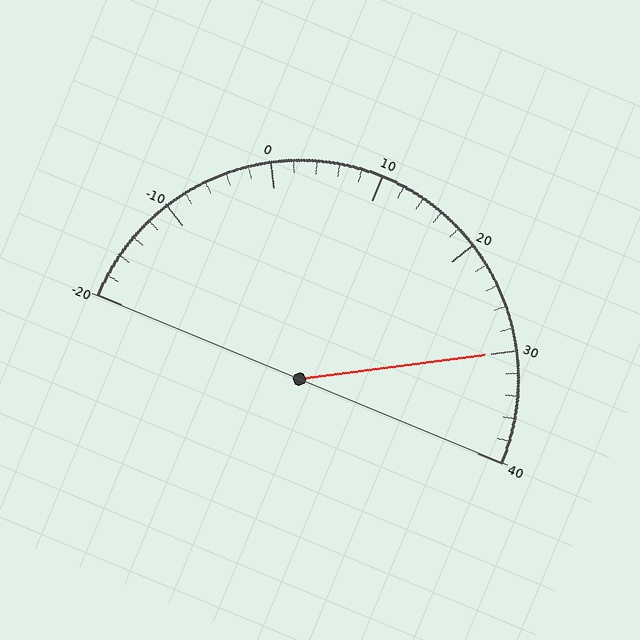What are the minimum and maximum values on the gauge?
The gauge ranges from -20 to 40.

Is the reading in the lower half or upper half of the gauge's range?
The reading is in the upper half of the range (-20 to 40).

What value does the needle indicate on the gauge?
The needle indicates approximately 30.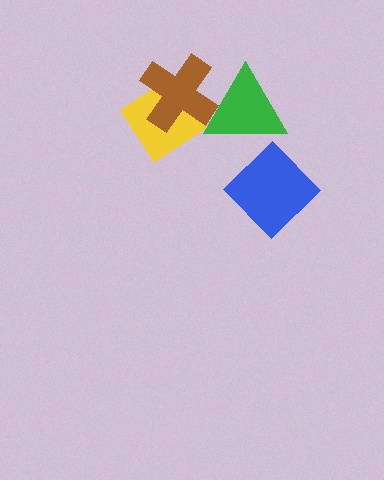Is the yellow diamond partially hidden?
Yes, it is partially covered by another shape.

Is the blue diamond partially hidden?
No, no other shape covers it.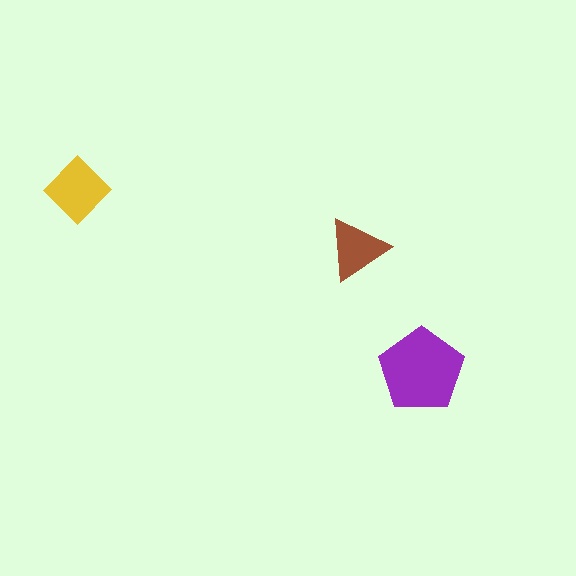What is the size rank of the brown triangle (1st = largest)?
3rd.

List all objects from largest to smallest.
The purple pentagon, the yellow diamond, the brown triangle.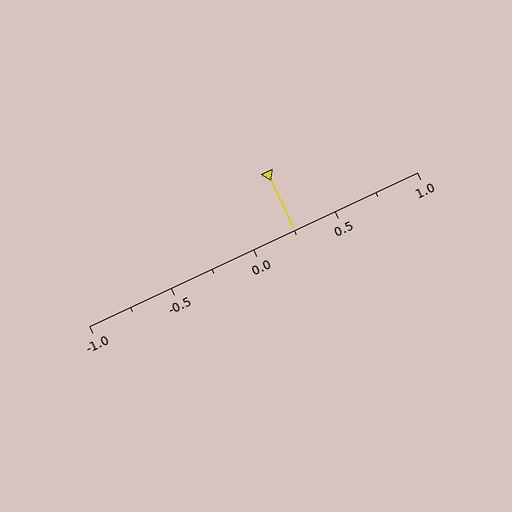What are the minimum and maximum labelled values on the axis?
The axis runs from -1.0 to 1.0.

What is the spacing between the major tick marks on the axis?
The major ticks are spaced 0.5 apart.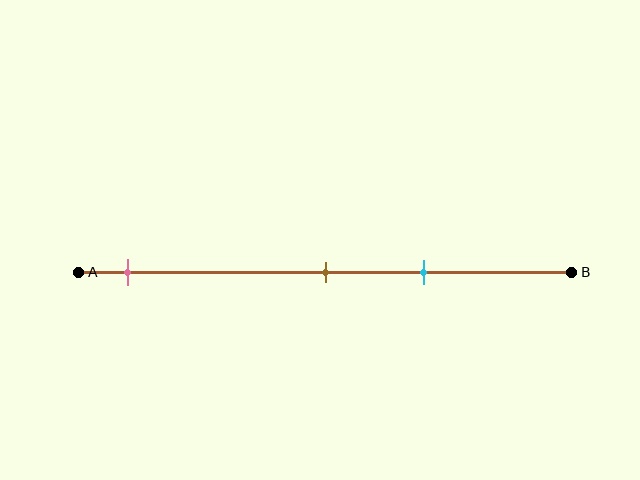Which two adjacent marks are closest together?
The brown and cyan marks are the closest adjacent pair.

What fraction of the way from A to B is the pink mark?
The pink mark is approximately 10% (0.1) of the way from A to B.